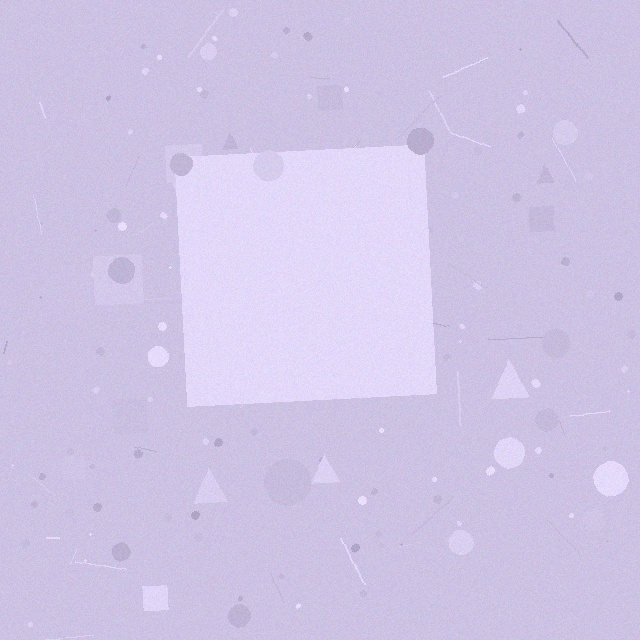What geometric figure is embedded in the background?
A square is embedded in the background.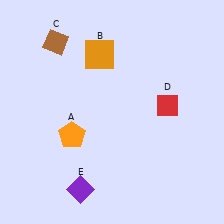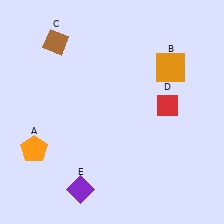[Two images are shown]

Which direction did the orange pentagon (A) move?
The orange pentagon (A) moved left.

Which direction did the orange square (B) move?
The orange square (B) moved right.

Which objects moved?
The objects that moved are: the orange pentagon (A), the orange square (B).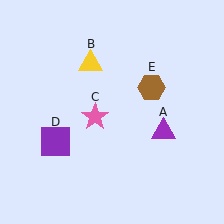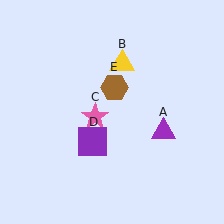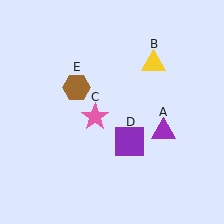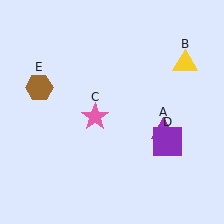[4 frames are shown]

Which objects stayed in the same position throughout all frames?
Purple triangle (object A) and pink star (object C) remained stationary.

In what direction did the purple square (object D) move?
The purple square (object D) moved right.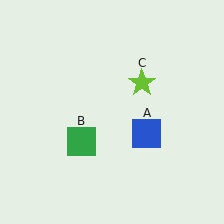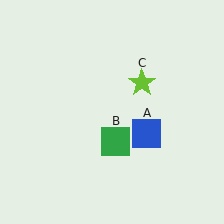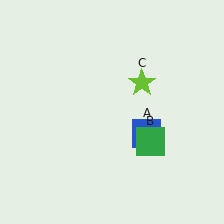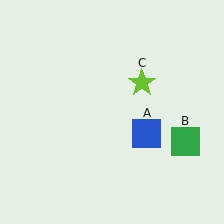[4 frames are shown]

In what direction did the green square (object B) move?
The green square (object B) moved right.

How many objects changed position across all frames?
1 object changed position: green square (object B).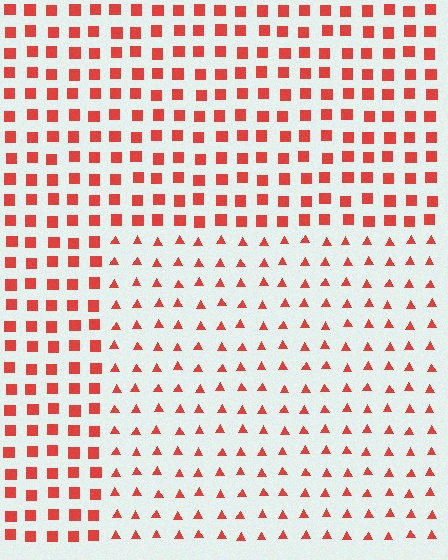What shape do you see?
I see a rectangle.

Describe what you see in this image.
The image is filled with small red elements arranged in a uniform grid. A rectangle-shaped region contains triangles, while the surrounding area contains squares. The boundary is defined purely by the change in element shape.